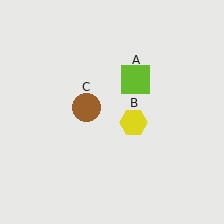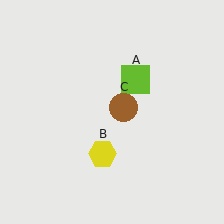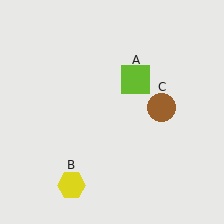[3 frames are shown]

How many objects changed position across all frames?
2 objects changed position: yellow hexagon (object B), brown circle (object C).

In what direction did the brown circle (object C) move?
The brown circle (object C) moved right.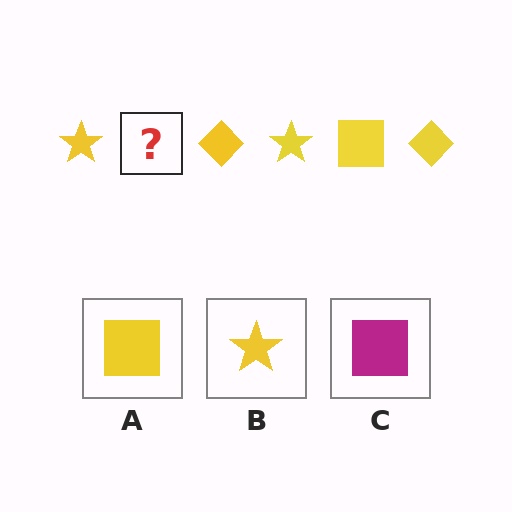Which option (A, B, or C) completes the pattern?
A.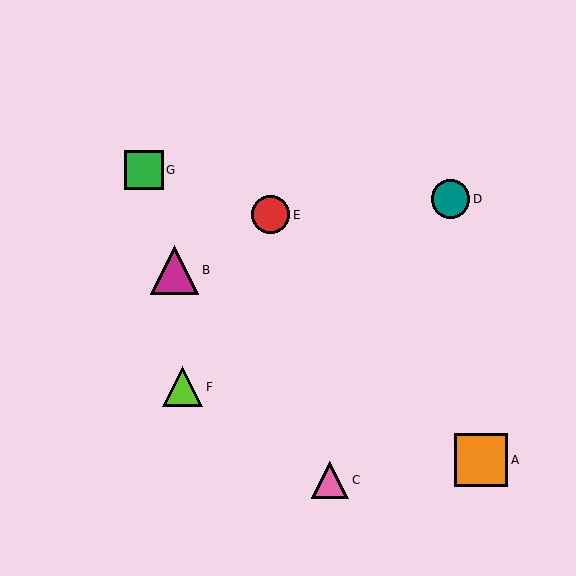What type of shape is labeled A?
Shape A is an orange square.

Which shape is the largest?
The orange square (labeled A) is the largest.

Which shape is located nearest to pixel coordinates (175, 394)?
The lime triangle (labeled F) at (183, 387) is nearest to that location.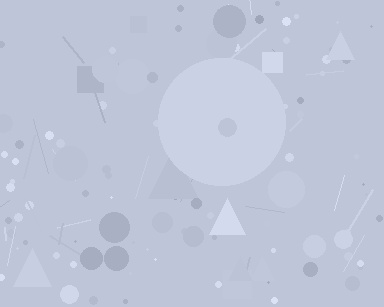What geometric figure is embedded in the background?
A circle is embedded in the background.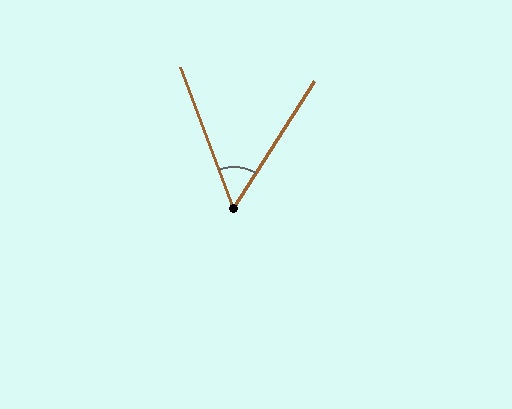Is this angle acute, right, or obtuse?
It is acute.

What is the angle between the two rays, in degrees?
Approximately 53 degrees.